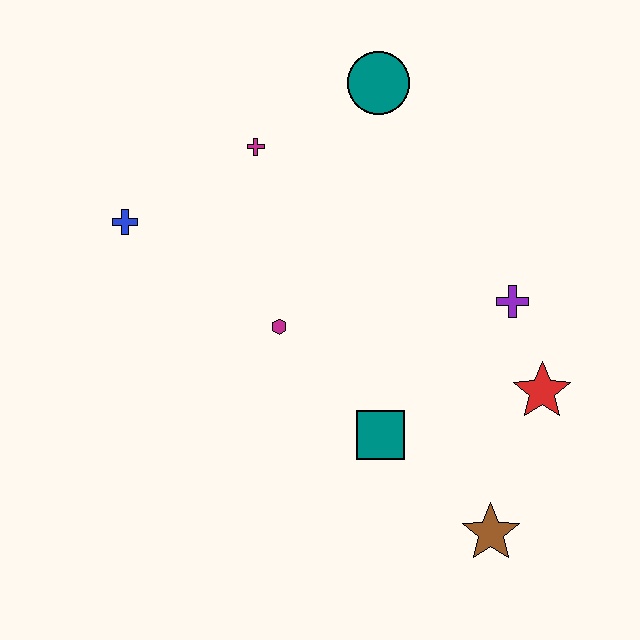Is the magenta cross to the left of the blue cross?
No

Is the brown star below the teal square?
Yes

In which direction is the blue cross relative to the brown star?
The blue cross is to the left of the brown star.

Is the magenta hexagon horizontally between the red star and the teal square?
No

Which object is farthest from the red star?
The blue cross is farthest from the red star.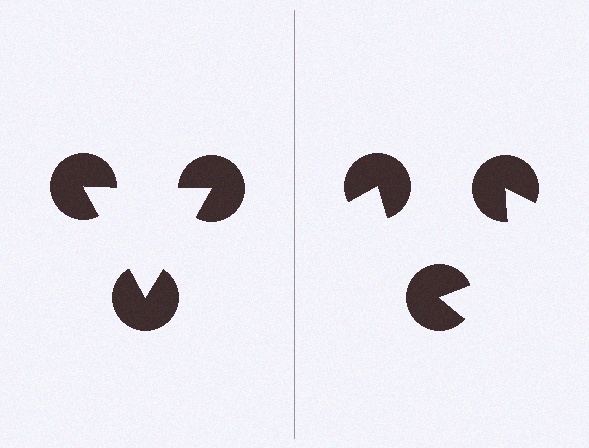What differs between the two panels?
The pac-man discs are positioned identically on both sides; only the wedge orientations differ. On the left they align to a triangle; on the right they are misaligned.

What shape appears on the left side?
An illusory triangle.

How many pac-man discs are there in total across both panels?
6 — 3 on each side.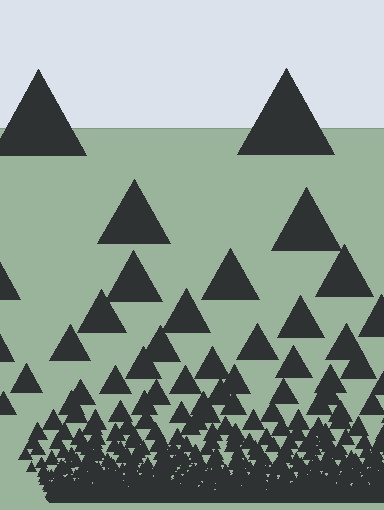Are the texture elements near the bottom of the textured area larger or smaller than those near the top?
Smaller. The gradient is inverted — elements near the bottom are smaller and denser.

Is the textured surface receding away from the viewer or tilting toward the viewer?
The surface appears to tilt toward the viewer. Texture elements get larger and sparser toward the top.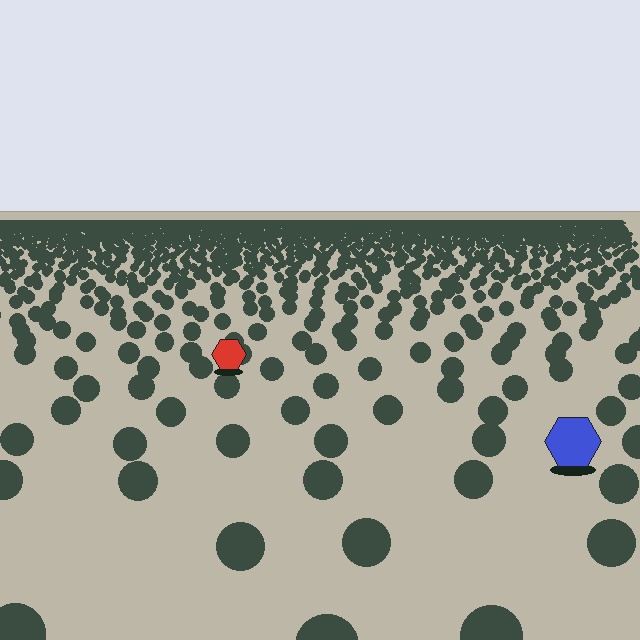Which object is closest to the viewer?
The blue hexagon is closest. The texture marks near it are larger and more spread out.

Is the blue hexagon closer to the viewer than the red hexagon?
Yes. The blue hexagon is closer — you can tell from the texture gradient: the ground texture is coarser near it.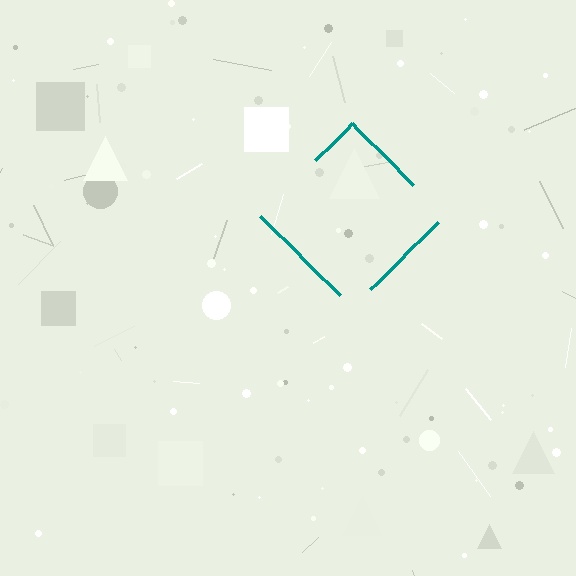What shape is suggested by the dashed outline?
The dashed outline suggests a diamond.